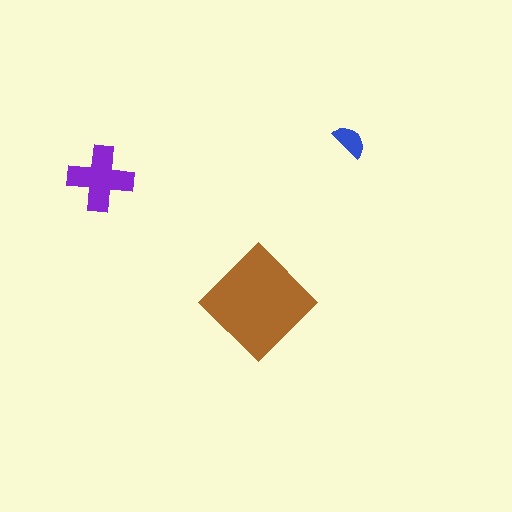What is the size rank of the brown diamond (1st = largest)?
1st.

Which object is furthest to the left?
The purple cross is leftmost.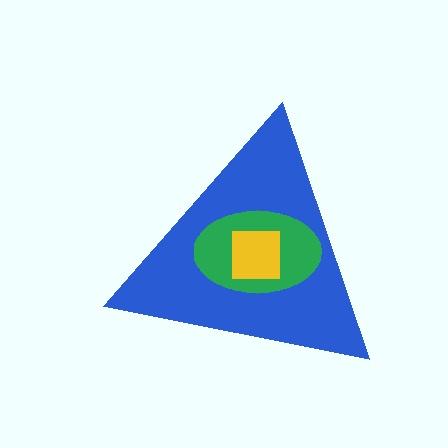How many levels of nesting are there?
3.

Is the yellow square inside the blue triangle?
Yes.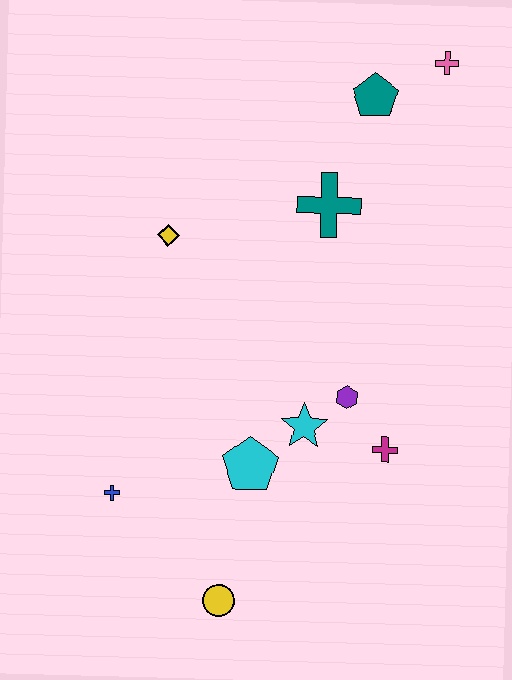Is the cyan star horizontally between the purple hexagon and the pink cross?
No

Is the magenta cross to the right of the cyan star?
Yes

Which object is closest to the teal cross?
The teal pentagon is closest to the teal cross.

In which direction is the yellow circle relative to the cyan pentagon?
The yellow circle is below the cyan pentagon.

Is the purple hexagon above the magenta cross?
Yes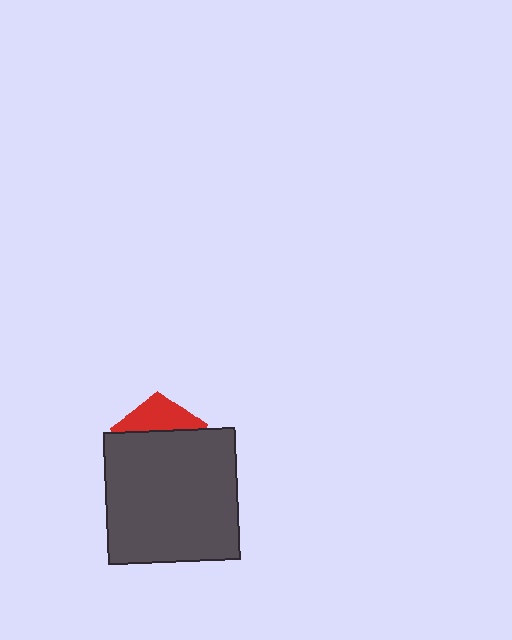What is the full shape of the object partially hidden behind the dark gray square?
The partially hidden object is a red pentagon.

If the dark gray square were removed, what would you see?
You would see the complete red pentagon.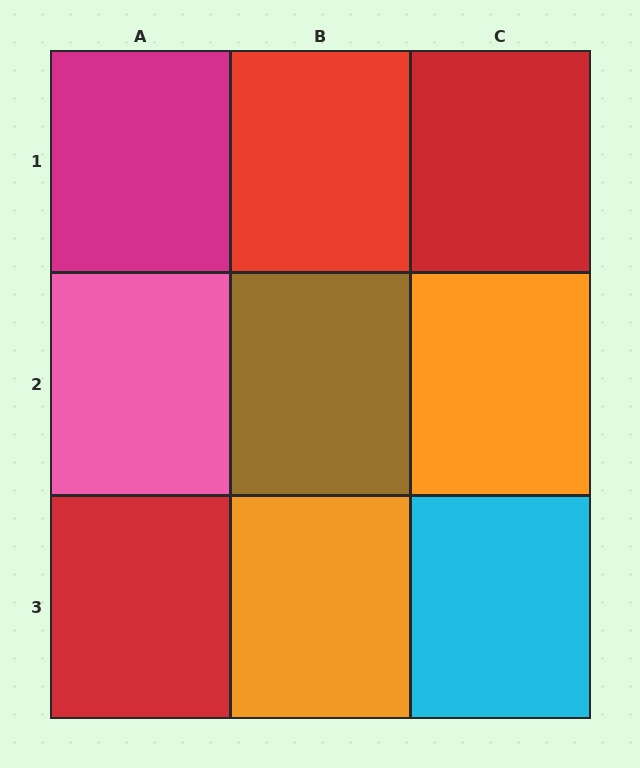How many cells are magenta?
1 cell is magenta.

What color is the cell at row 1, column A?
Magenta.